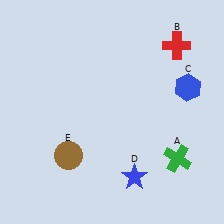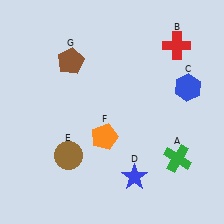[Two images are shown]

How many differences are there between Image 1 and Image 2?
There are 2 differences between the two images.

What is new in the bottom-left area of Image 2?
An orange pentagon (F) was added in the bottom-left area of Image 2.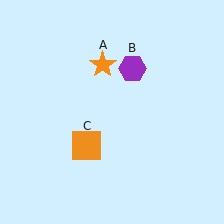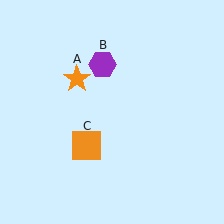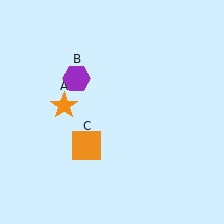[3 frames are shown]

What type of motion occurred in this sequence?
The orange star (object A), purple hexagon (object B) rotated counterclockwise around the center of the scene.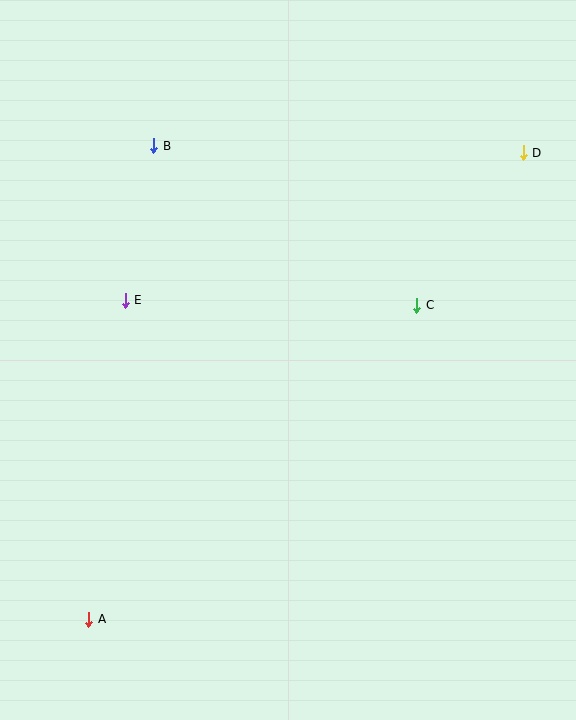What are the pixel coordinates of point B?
Point B is at (154, 146).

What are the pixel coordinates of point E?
Point E is at (125, 300).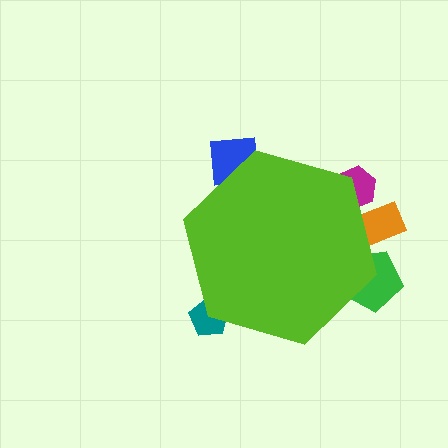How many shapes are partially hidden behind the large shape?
5 shapes are partially hidden.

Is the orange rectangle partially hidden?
Yes, the orange rectangle is partially hidden behind the lime hexagon.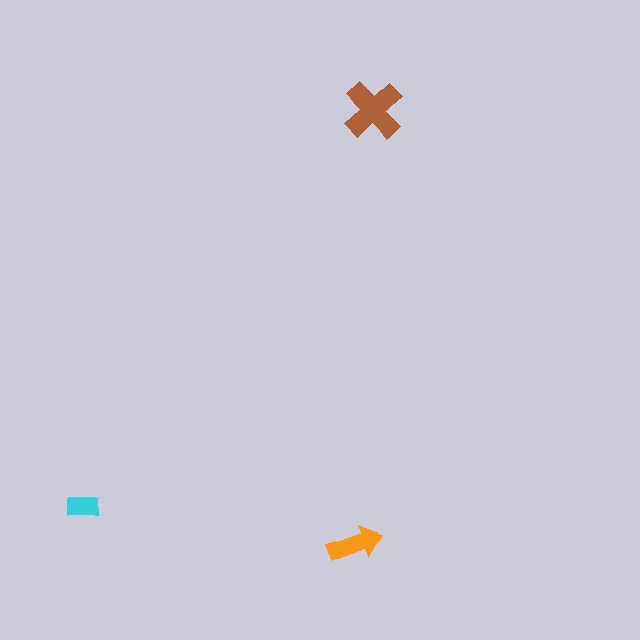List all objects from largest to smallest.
The brown cross, the orange arrow, the cyan rectangle.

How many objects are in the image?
There are 3 objects in the image.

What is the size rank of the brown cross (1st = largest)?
1st.